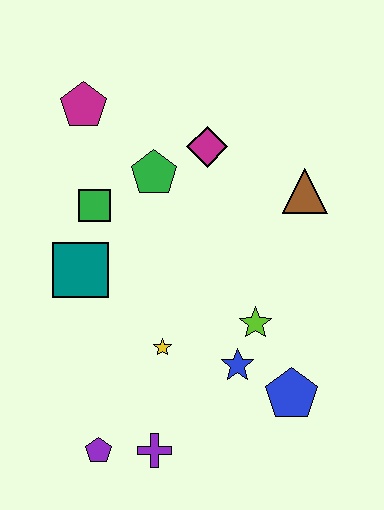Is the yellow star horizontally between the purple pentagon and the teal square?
No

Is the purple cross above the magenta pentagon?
No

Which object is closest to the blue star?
The lime star is closest to the blue star.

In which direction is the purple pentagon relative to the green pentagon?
The purple pentagon is below the green pentagon.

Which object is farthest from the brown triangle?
The purple pentagon is farthest from the brown triangle.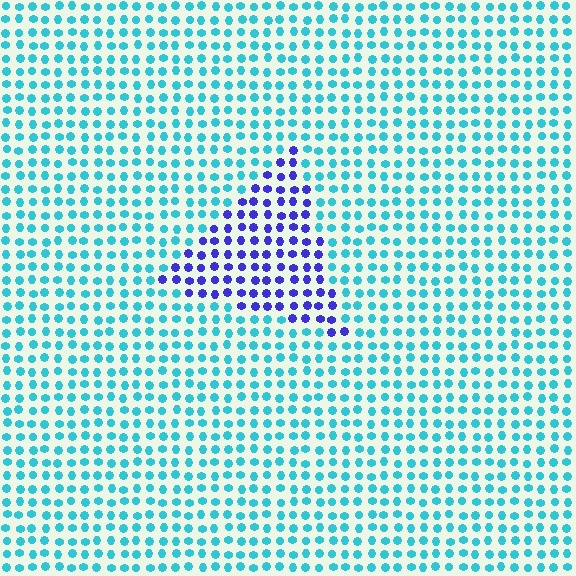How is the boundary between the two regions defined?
The boundary is defined purely by a slight shift in hue (about 60 degrees). Spacing, size, and orientation are identical on both sides.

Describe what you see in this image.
The image is filled with small cyan elements in a uniform arrangement. A triangle-shaped region is visible where the elements are tinted to a slightly different hue, forming a subtle color boundary.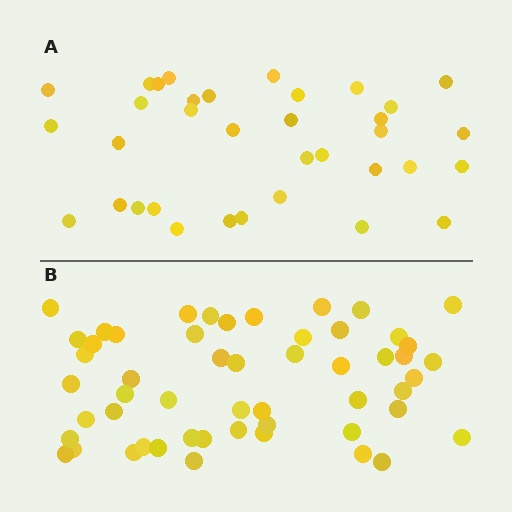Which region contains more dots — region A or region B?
Region B (the bottom region) has more dots.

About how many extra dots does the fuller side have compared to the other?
Region B has approximately 20 more dots than region A.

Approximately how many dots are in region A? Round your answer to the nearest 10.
About 40 dots. (The exact count is 35, which rounds to 40.)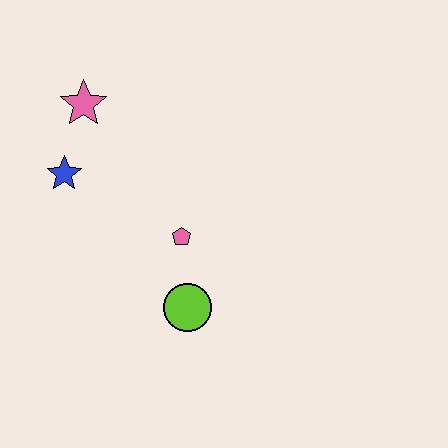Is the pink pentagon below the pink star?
Yes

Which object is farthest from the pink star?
The lime circle is farthest from the pink star.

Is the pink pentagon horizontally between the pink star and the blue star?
No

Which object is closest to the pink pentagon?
The lime circle is closest to the pink pentagon.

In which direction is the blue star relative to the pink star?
The blue star is below the pink star.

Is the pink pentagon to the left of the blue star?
No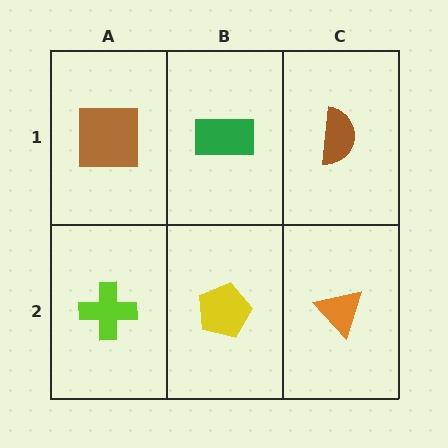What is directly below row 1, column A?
A lime cross.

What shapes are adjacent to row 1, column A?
A lime cross (row 2, column A), a green rectangle (row 1, column B).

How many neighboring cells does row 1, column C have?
2.